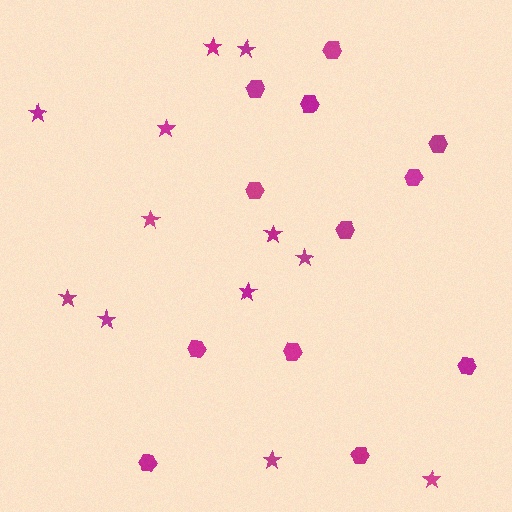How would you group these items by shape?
There are 2 groups: one group of stars (12) and one group of hexagons (12).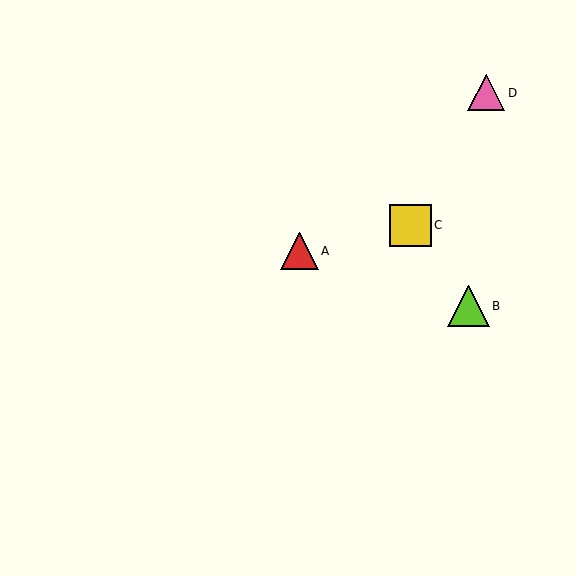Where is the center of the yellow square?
The center of the yellow square is at (410, 225).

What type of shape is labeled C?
Shape C is a yellow square.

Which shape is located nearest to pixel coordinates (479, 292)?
The lime triangle (labeled B) at (468, 306) is nearest to that location.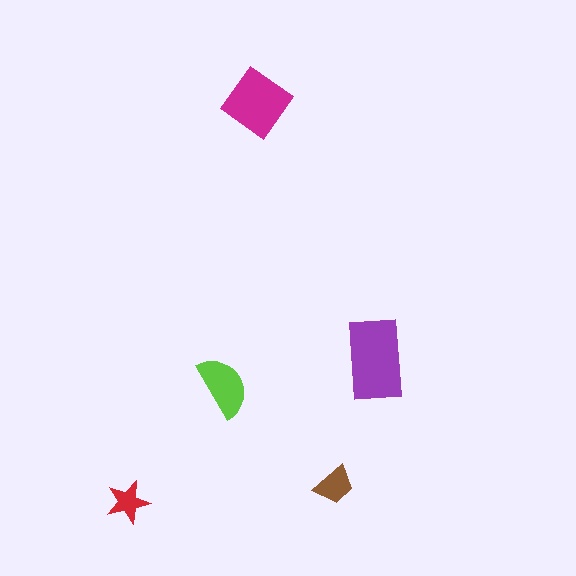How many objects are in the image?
There are 5 objects in the image.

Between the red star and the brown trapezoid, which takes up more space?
The brown trapezoid.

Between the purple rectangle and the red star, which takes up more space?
The purple rectangle.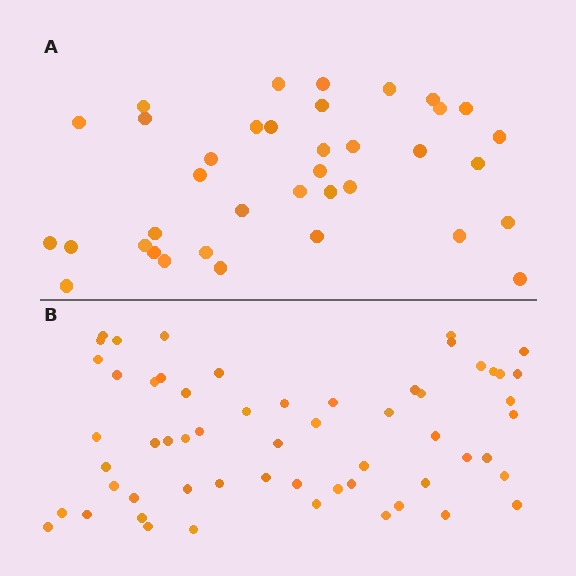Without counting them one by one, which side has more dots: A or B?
Region B (the bottom region) has more dots.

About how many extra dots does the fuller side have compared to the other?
Region B has approximately 20 more dots than region A.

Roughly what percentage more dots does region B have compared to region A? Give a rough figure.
About 55% more.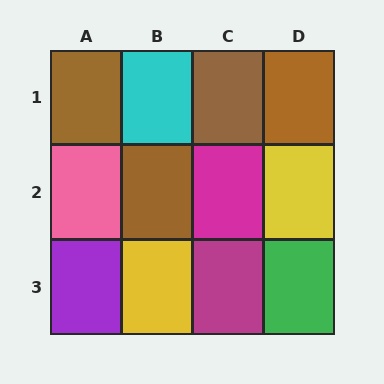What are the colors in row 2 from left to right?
Pink, brown, magenta, yellow.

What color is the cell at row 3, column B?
Yellow.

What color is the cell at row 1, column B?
Cyan.